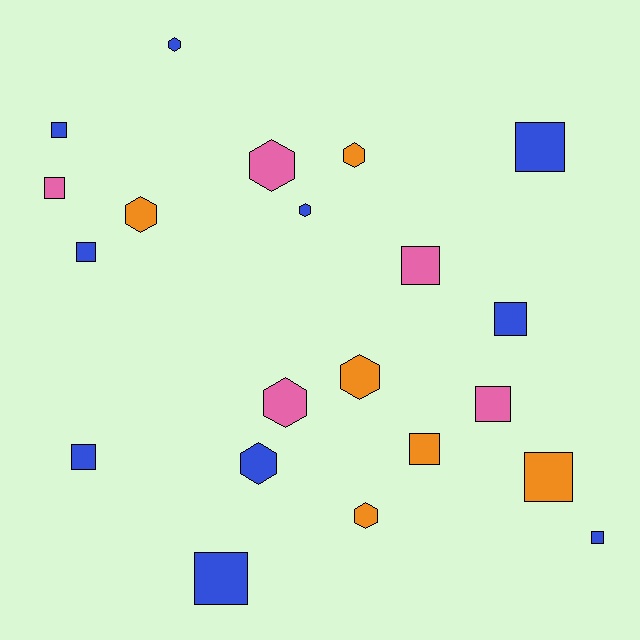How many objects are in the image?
There are 21 objects.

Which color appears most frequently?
Blue, with 10 objects.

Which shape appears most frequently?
Square, with 12 objects.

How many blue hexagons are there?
There are 3 blue hexagons.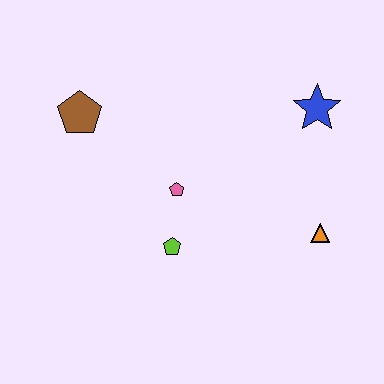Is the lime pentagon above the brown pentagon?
No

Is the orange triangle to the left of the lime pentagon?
No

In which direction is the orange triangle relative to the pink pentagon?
The orange triangle is to the right of the pink pentagon.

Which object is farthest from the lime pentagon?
The blue star is farthest from the lime pentagon.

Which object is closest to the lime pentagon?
The pink pentagon is closest to the lime pentagon.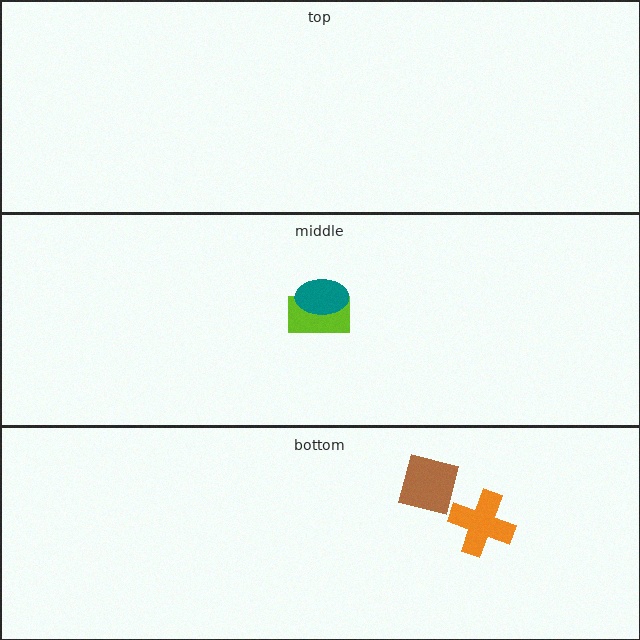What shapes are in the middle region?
The lime rectangle, the teal ellipse.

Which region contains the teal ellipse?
The middle region.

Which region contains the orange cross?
The bottom region.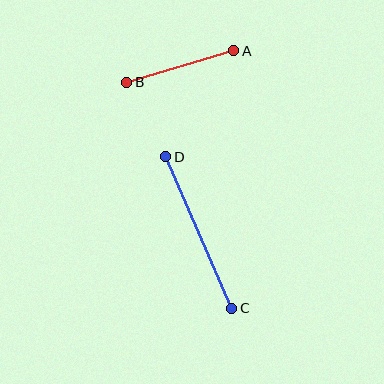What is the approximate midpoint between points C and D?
The midpoint is at approximately (199, 232) pixels.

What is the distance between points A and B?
The distance is approximately 111 pixels.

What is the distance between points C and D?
The distance is approximately 165 pixels.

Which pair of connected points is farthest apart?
Points C and D are farthest apart.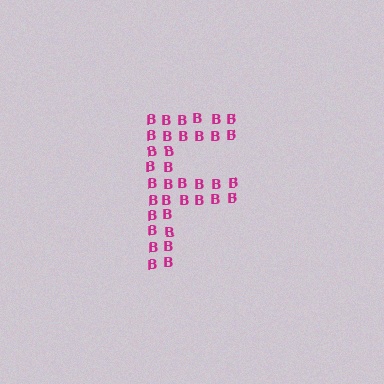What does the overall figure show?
The overall figure shows the letter F.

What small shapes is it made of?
It is made of small letter B's.